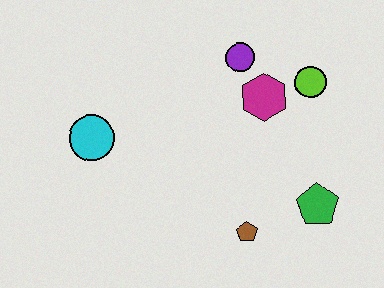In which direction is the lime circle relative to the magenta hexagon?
The lime circle is to the right of the magenta hexagon.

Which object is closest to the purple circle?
The magenta hexagon is closest to the purple circle.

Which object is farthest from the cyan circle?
The green pentagon is farthest from the cyan circle.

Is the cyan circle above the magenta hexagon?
No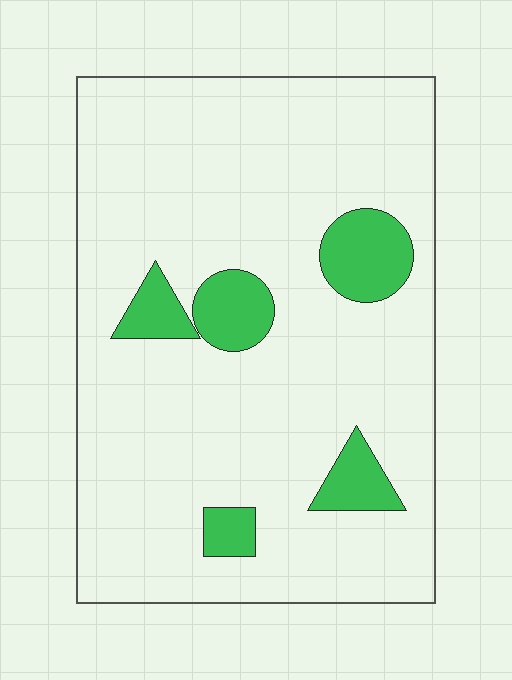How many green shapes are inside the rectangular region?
5.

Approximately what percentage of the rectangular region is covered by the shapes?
Approximately 10%.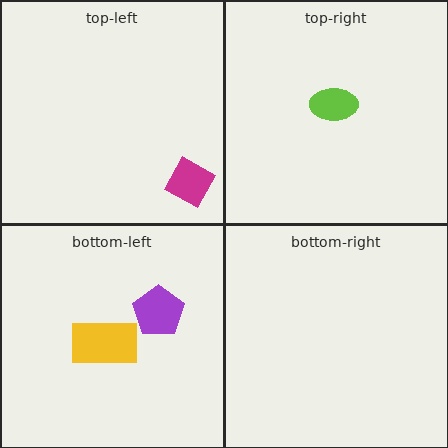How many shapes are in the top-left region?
1.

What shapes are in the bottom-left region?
The yellow rectangle, the purple pentagon.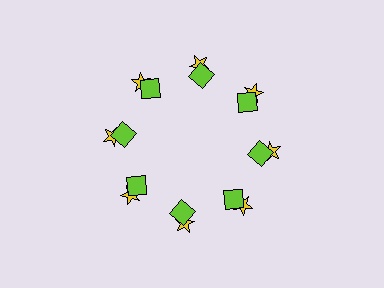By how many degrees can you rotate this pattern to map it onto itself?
The pattern maps onto itself every 45 degrees of rotation.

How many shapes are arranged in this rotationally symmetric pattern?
There are 16 shapes, arranged in 8 groups of 2.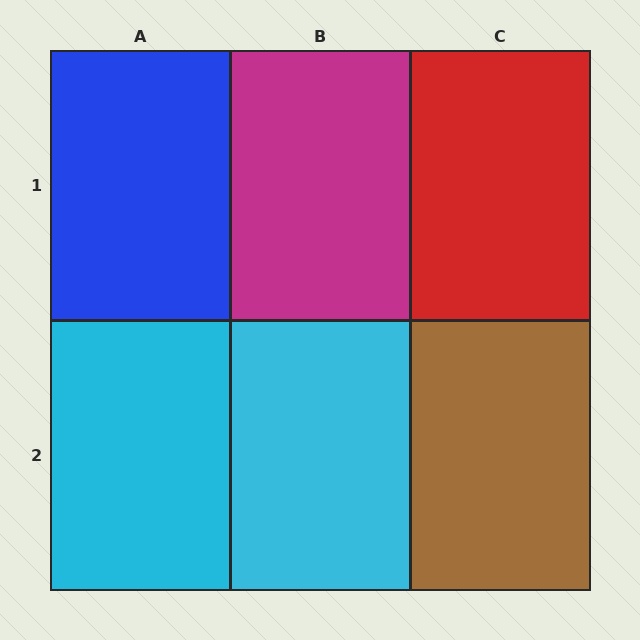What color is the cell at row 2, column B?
Cyan.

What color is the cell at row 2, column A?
Cyan.